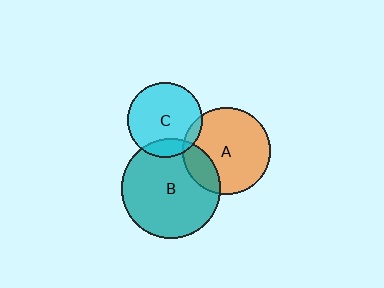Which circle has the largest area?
Circle B (teal).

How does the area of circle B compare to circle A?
Approximately 1.3 times.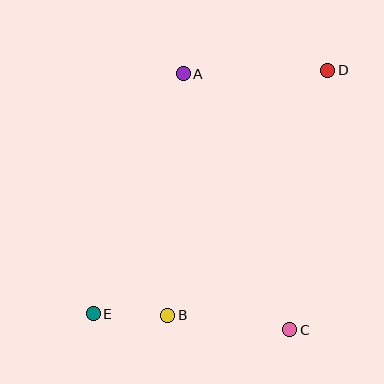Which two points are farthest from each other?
Points D and E are farthest from each other.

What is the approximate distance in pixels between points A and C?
The distance between A and C is approximately 277 pixels.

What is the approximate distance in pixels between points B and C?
The distance between B and C is approximately 122 pixels.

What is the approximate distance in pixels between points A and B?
The distance between A and B is approximately 242 pixels.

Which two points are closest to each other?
Points B and E are closest to each other.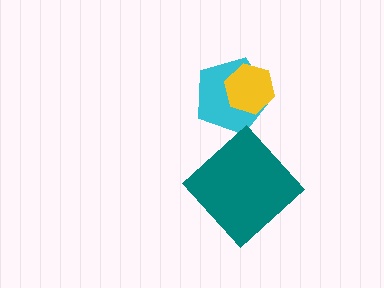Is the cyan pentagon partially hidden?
Yes, it is partially covered by another shape.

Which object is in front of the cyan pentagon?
The yellow hexagon is in front of the cyan pentagon.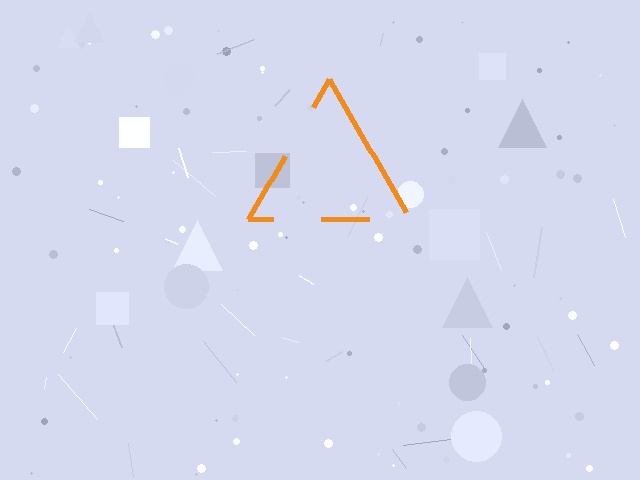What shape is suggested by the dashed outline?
The dashed outline suggests a triangle.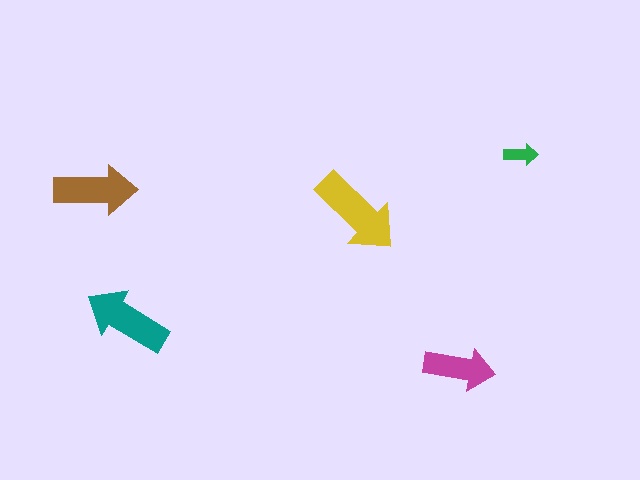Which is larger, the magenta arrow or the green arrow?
The magenta one.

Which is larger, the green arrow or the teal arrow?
The teal one.